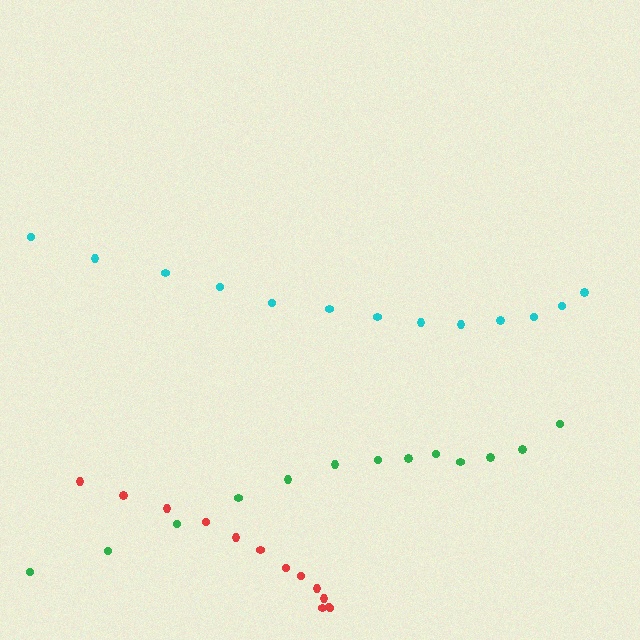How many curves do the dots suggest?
There are 3 distinct paths.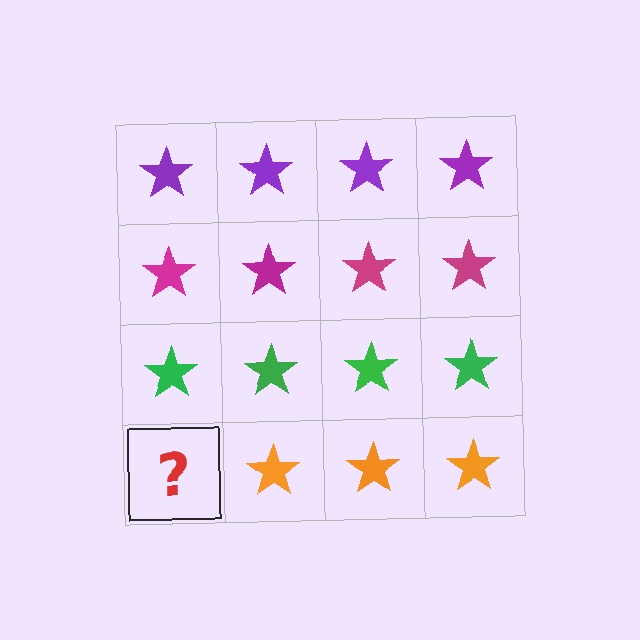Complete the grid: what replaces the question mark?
The question mark should be replaced with an orange star.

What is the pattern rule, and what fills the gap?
The rule is that each row has a consistent color. The gap should be filled with an orange star.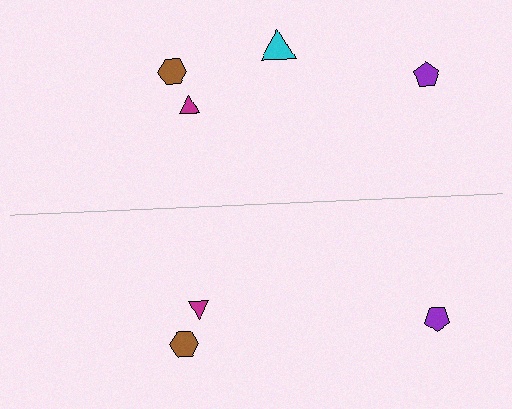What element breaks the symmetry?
A cyan triangle is missing from the bottom side.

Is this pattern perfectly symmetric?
No, the pattern is not perfectly symmetric. A cyan triangle is missing from the bottom side.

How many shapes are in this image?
There are 7 shapes in this image.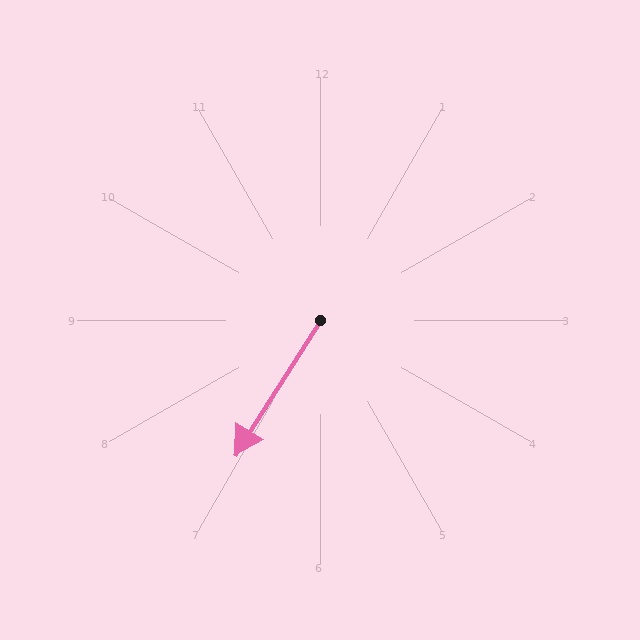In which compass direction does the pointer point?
Southwest.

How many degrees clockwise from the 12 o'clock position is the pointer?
Approximately 212 degrees.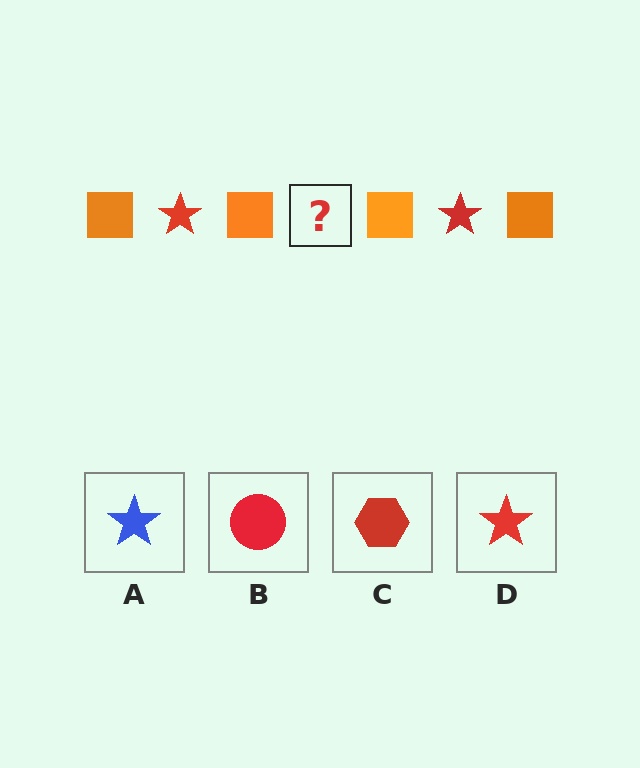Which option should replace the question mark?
Option D.